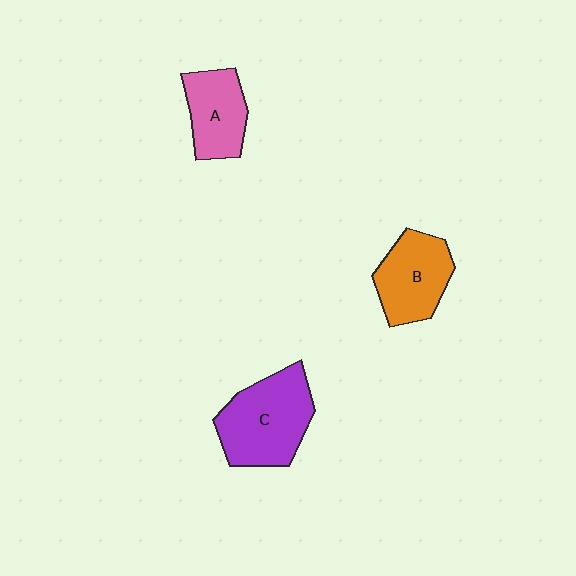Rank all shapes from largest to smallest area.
From largest to smallest: C (purple), B (orange), A (pink).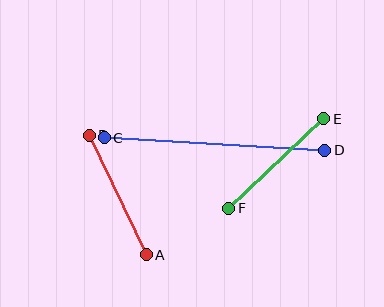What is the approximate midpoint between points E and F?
The midpoint is at approximately (276, 164) pixels.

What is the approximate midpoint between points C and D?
The midpoint is at approximately (215, 144) pixels.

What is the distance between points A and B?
The distance is approximately 132 pixels.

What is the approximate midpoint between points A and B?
The midpoint is at approximately (118, 195) pixels.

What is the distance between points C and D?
The distance is approximately 221 pixels.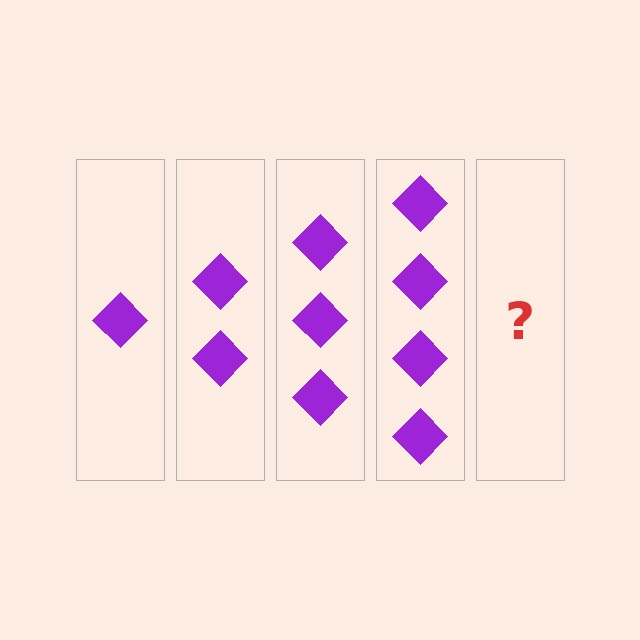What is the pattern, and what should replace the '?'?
The pattern is that each step adds one more diamond. The '?' should be 5 diamonds.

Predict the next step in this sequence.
The next step is 5 diamonds.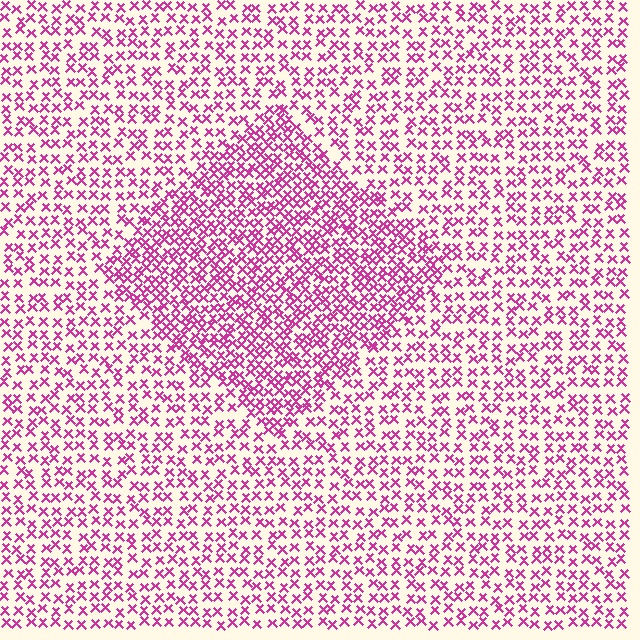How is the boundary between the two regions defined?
The boundary is defined by a change in element density (approximately 1.8x ratio). All elements are the same color, size, and shape.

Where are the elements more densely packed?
The elements are more densely packed inside the diamond boundary.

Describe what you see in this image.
The image contains small magenta elements arranged at two different densities. A diamond-shaped region is visible where the elements are more densely packed than the surrounding area.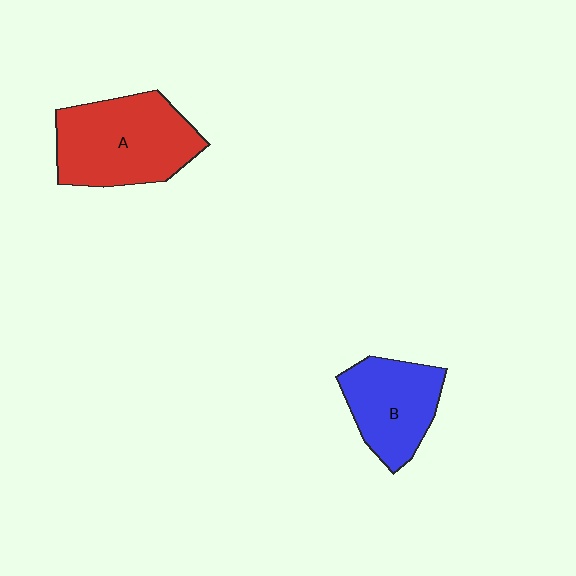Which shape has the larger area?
Shape A (red).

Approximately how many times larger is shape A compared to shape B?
Approximately 1.4 times.